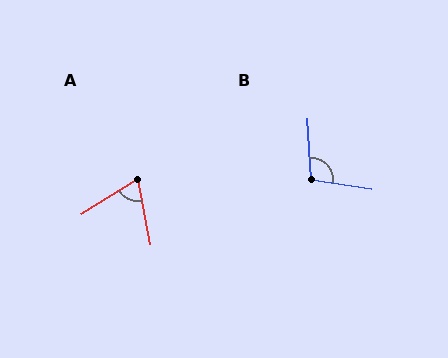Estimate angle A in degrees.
Approximately 69 degrees.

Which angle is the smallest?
A, at approximately 69 degrees.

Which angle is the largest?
B, at approximately 102 degrees.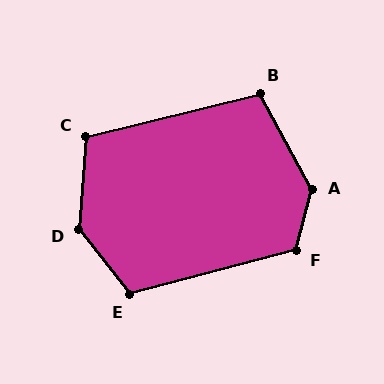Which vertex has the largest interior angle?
A, at approximately 138 degrees.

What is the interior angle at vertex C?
Approximately 108 degrees (obtuse).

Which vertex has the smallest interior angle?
B, at approximately 104 degrees.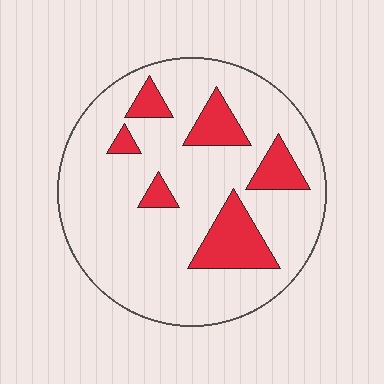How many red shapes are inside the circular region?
6.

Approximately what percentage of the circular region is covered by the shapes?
Approximately 20%.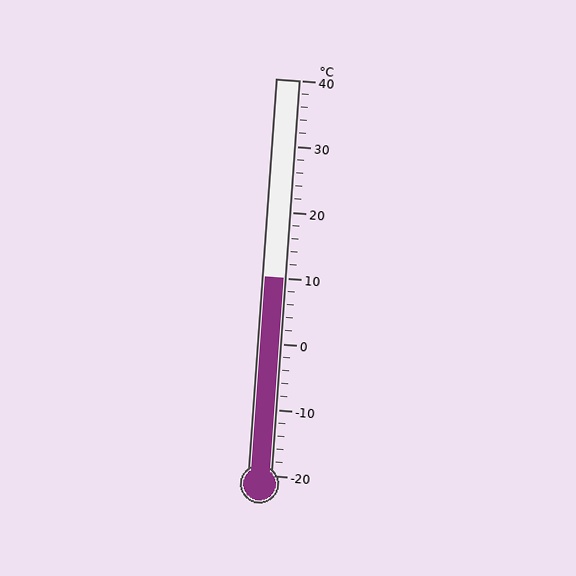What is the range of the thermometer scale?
The thermometer scale ranges from -20°C to 40°C.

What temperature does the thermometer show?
The thermometer shows approximately 10°C.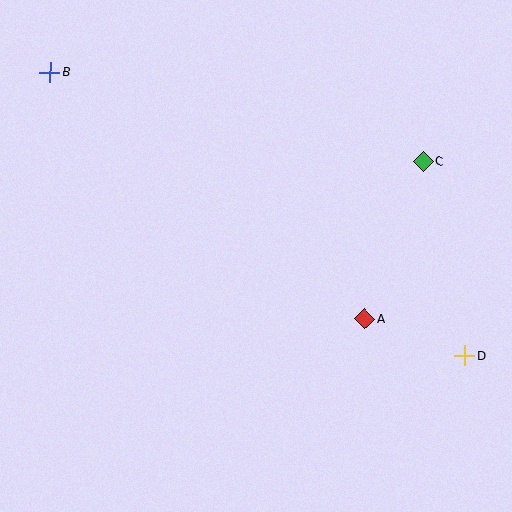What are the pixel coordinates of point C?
Point C is at (423, 162).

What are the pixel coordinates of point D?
Point D is at (464, 356).